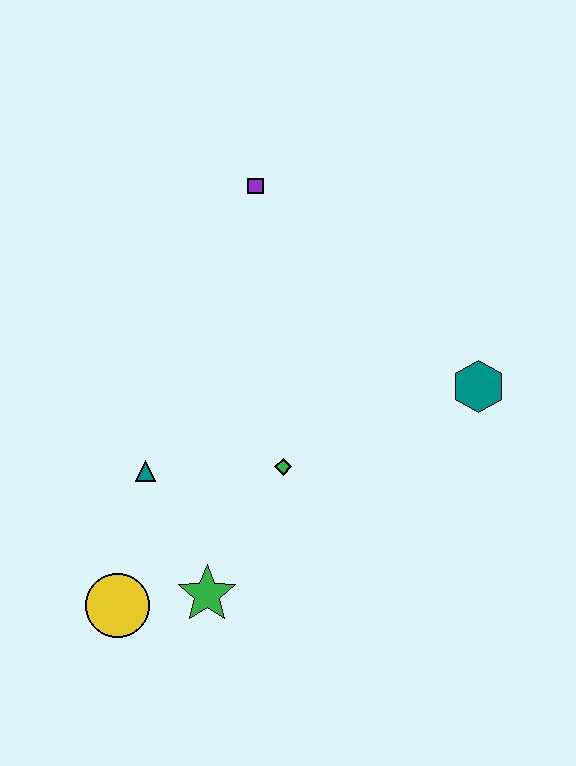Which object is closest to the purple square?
The green diamond is closest to the purple square.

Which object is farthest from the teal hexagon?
The yellow circle is farthest from the teal hexagon.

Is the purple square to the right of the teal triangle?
Yes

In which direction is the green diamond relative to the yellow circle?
The green diamond is to the right of the yellow circle.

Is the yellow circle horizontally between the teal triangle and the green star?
No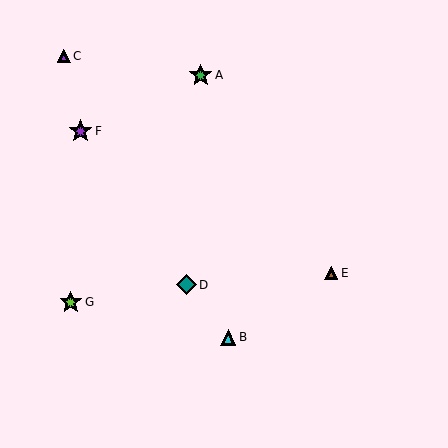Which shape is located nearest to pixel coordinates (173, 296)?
The teal diamond (labeled D) at (186, 285) is nearest to that location.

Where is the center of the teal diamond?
The center of the teal diamond is at (186, 285).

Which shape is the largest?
The purple star (labeled F) is the largest.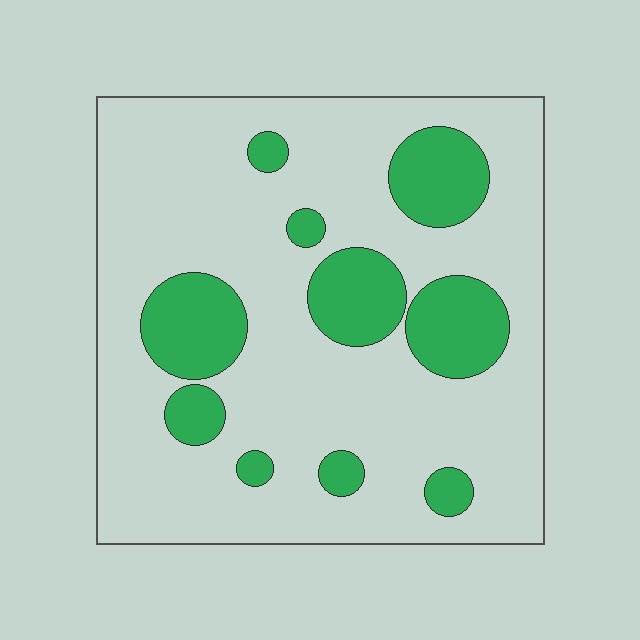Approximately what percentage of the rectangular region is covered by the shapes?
Approximately 20%.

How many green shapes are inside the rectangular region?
10.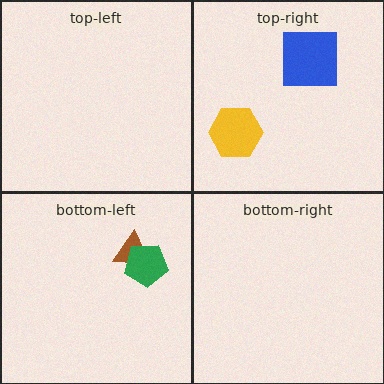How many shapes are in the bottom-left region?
2.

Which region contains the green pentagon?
The bottom-left region.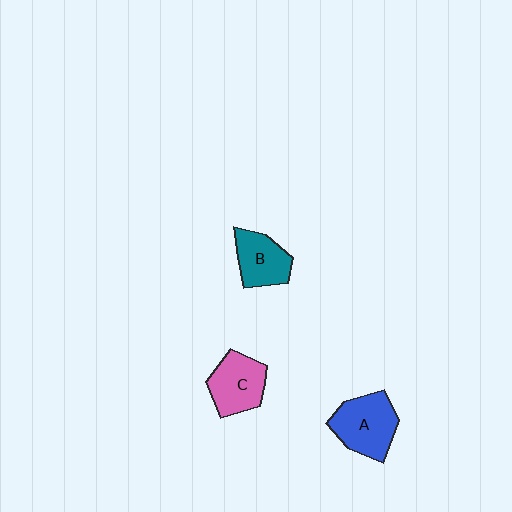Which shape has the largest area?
Shape A (blue).